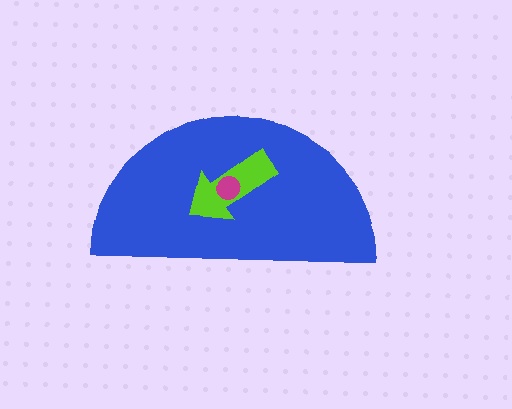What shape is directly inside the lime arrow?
The magenta circle.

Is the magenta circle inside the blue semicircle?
Yes.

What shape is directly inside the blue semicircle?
The lime arrow.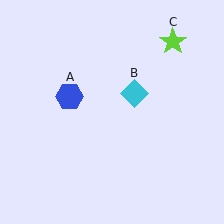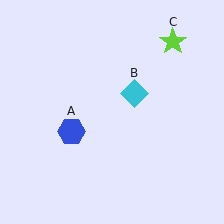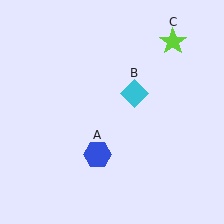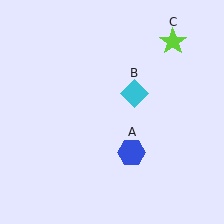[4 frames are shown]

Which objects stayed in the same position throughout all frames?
Cyan diamond (object B) and lime star (object C) remained stationary.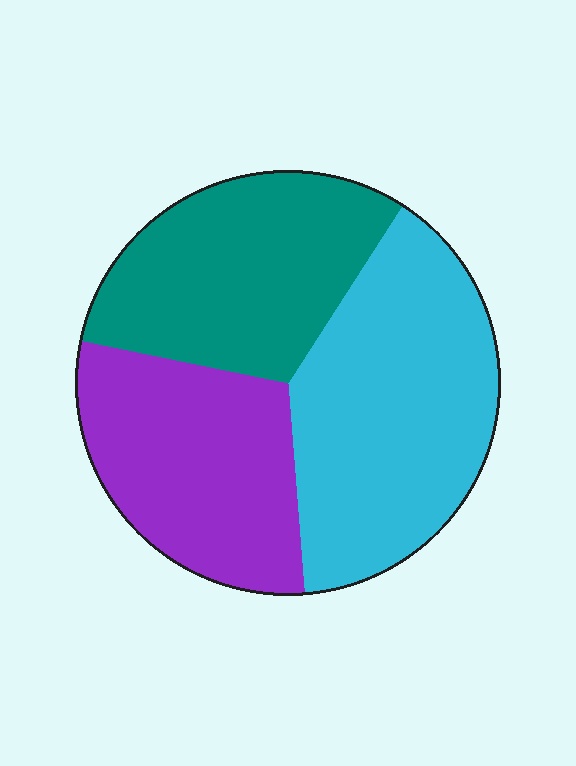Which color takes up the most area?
Cyan, at roughly 40%.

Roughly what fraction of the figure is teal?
Teal takes up between a quarter and a half of the figure.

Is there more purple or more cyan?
Cyan.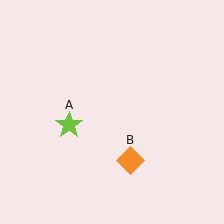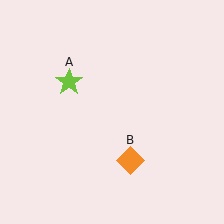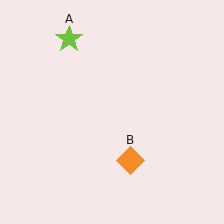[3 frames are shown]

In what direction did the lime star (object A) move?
The lime star (object A) moved up.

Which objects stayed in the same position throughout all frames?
Orange diamond (object B) remained stationary.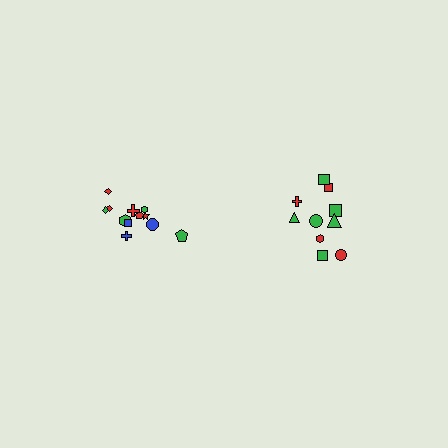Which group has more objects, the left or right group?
The left group.